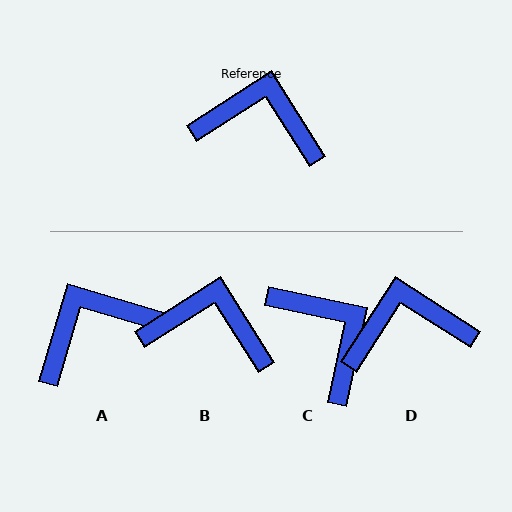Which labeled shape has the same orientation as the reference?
B.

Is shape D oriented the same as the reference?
No, it is off by about 25 degrees.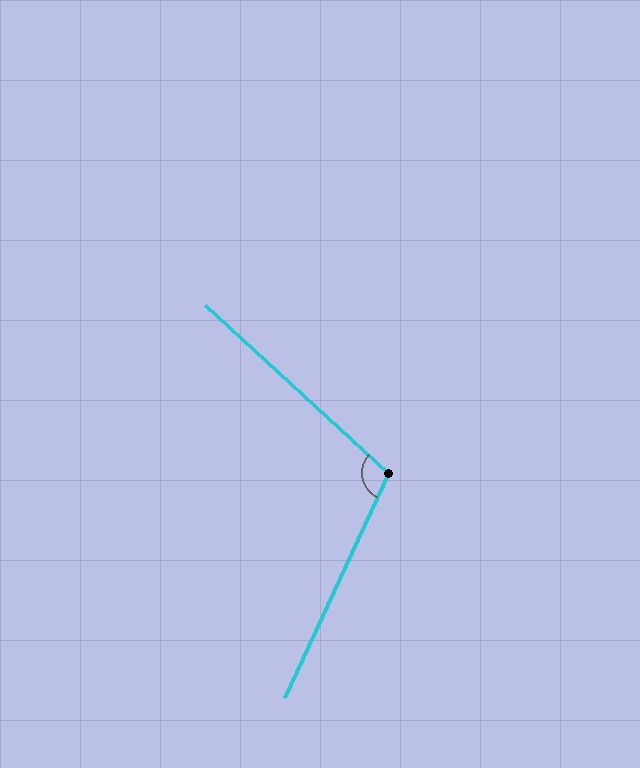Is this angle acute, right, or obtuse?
It is obtuse.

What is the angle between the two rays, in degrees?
Approximately 108 degrees.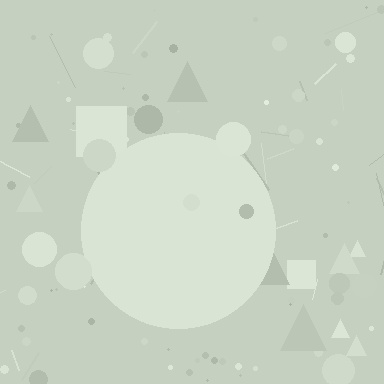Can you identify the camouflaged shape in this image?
The camouflaged shape is a circle.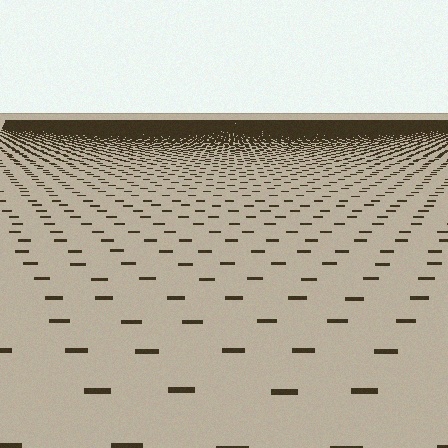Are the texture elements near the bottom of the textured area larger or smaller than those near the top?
Larger. Near the bottom, elements are closer to the viewer and appear at a bigger on-screen size.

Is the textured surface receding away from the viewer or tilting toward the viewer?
The surface is receding away from the viewer. Texture elements get smaller and denser toward the top.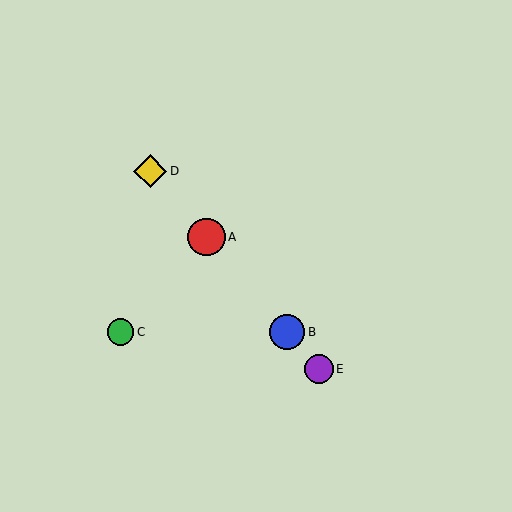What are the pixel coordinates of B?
Object B is at (287, 332).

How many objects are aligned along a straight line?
4 objects (A, B, D, E) are aligned along a straight line.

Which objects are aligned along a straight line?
Objects A, B, D, E are aligned along a straight line.